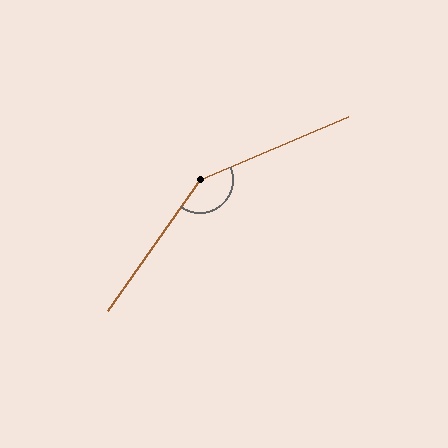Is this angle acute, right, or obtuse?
It is obtuse.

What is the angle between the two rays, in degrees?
Approximately 149 degrees.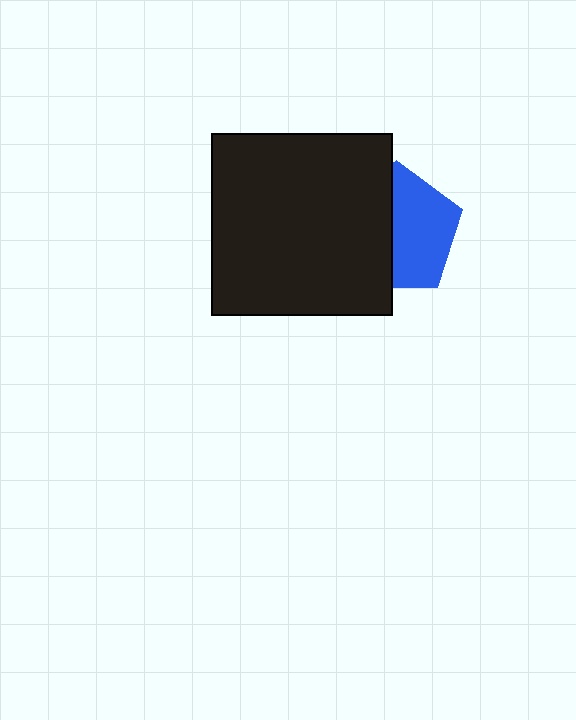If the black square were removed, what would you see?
You would see the complete blue pentagon.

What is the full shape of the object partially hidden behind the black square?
The partially hidden object is a blue pentagon.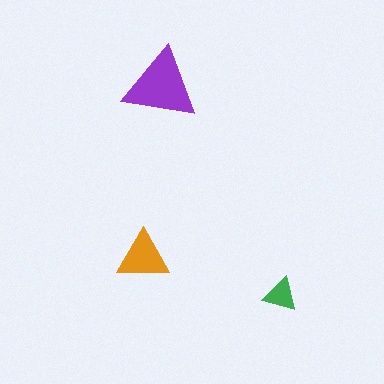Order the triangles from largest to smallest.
the purple one, the orange one, the green one.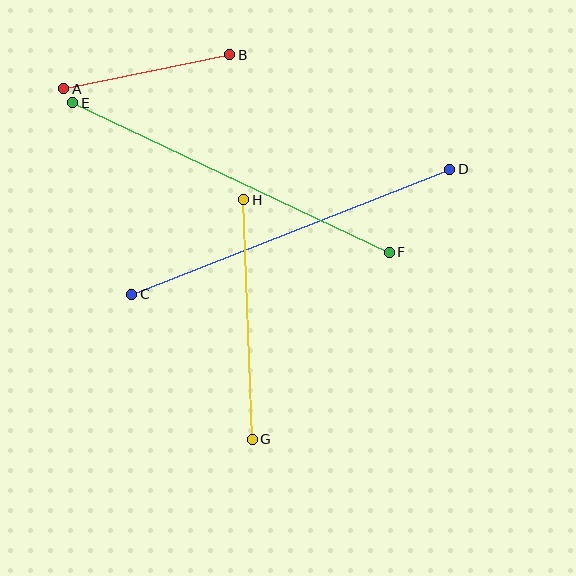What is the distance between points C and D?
The distance is approximately 342 pixels.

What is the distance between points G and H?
The distance is approximately 240 pixels.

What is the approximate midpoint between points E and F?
The midpoint is at approximately (231, 178) pixels.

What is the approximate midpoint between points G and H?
The midpoint is at approximately (248, 319) pixels.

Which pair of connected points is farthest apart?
Points E and F are farthest apart.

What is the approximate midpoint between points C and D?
The midpoint is at approximately (291, 232) pixels.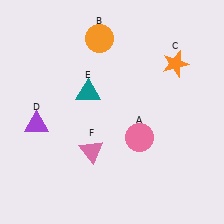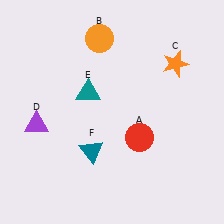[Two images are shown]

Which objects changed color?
A changed from pink to red. F changed from pink to teal.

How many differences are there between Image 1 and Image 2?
There are 2 differences between the two images.